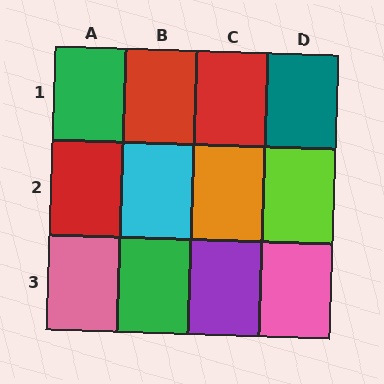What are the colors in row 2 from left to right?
Red, cyan, orange, lime.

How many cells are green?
2 cells are green.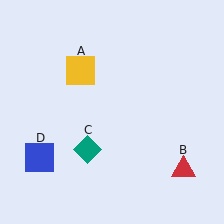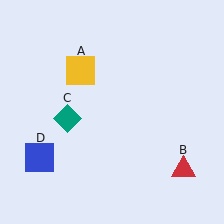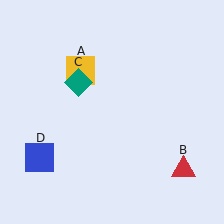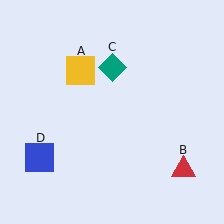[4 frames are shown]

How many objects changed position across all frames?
1 object changed position: teal diamond (object C).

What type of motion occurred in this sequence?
The teal diamond (object C) rotated clockwise around the center of the scene.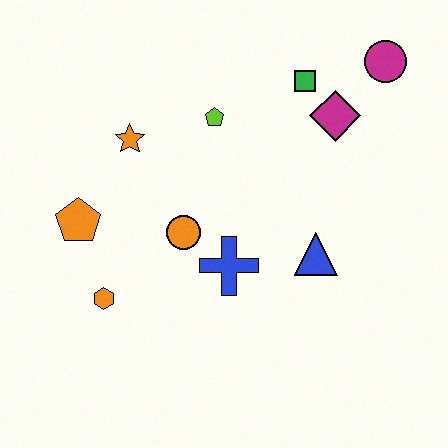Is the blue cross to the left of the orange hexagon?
No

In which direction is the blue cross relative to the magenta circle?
The blue cross is below the magenta circle.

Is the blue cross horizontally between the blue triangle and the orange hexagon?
Yes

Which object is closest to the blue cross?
The orange circle is closest to the blue cross.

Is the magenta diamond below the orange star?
No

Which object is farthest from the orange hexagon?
The magenta circle is farthest from the orange hexagon.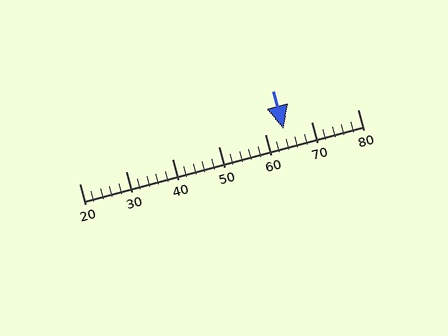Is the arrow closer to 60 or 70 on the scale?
The arrow is closer to 60.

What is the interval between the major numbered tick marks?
The major tick marks are spaced 10 units apart.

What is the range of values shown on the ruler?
The ruler shows values from 20 to 80.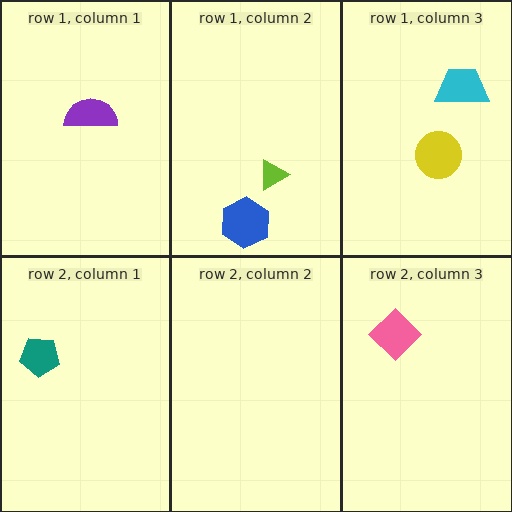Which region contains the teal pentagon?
The row 2, column 1 region.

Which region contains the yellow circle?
The row 1, column 3 region.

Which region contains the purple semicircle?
The row 1, column 1 region.